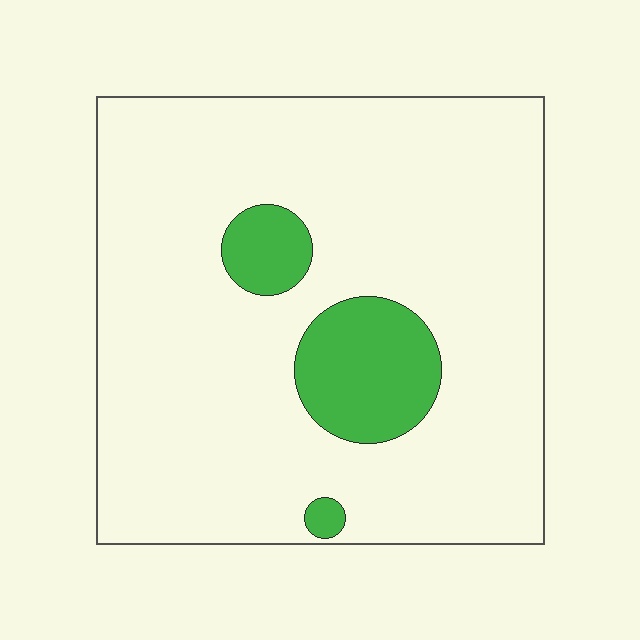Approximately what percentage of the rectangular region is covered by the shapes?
Approximately 10%.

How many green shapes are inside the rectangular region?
3.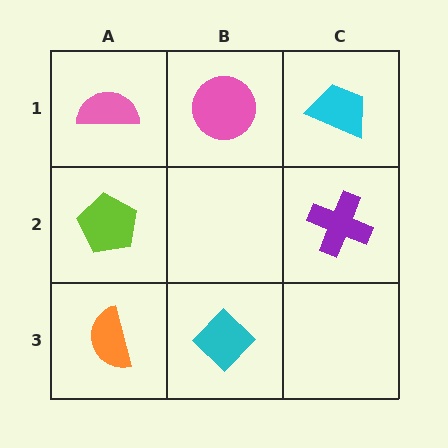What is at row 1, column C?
A cyan trapezoid.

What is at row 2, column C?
A purple cross.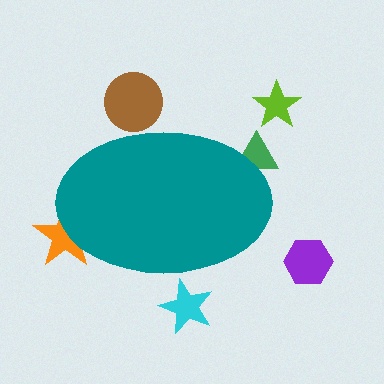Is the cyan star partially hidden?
Yes, the cyan star is partially hidden behind the teal ellipse.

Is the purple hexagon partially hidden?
No, the purple hexagon is fully visible.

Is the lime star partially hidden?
No, the lime star is fully visible.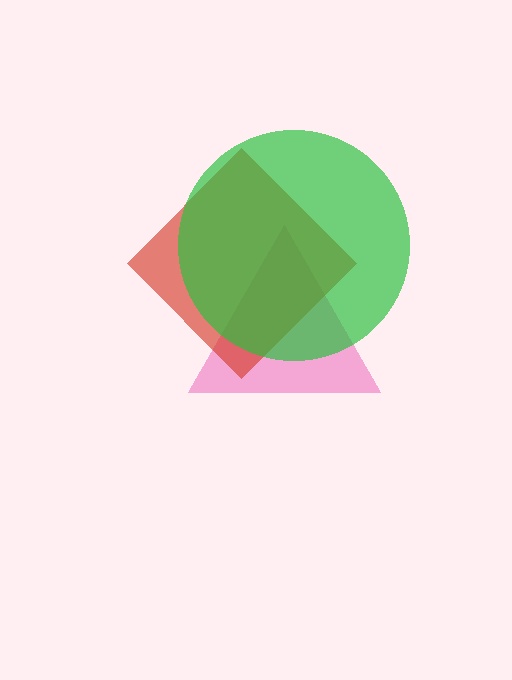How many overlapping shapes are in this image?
There are 3 overlapping shapes in the image.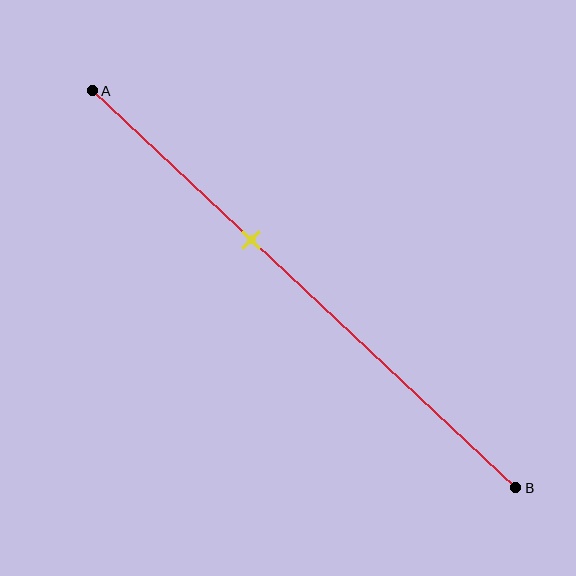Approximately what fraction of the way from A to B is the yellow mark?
The yellow mark is approximately 40% of the way from A to B.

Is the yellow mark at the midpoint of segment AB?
No, the mark is at about 40% from A, not at the 50% midpoint.